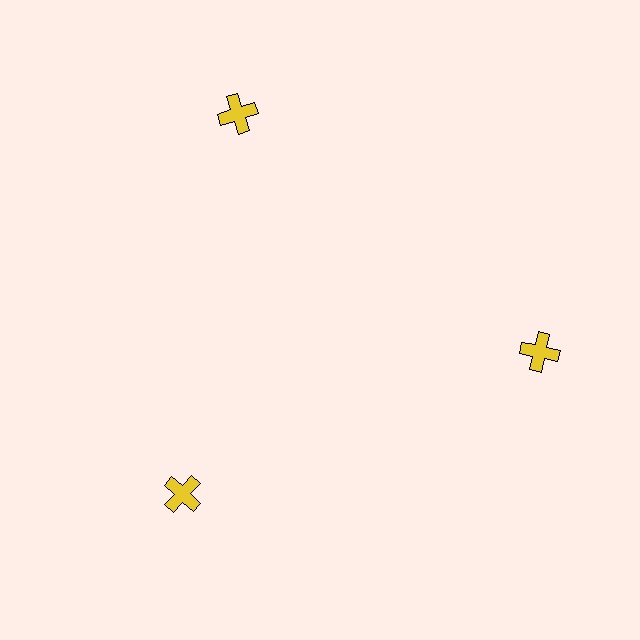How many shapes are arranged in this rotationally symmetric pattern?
There are 3 shapes, arranged in 3 groups of 1.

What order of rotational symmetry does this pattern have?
This pattern has 3-fold rotational symmetry.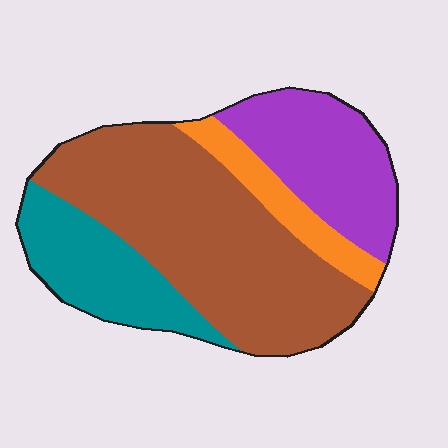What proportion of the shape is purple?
Purple covers about 20% of the shape.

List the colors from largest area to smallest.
From largest to smallest: brown, purple, teal, orange.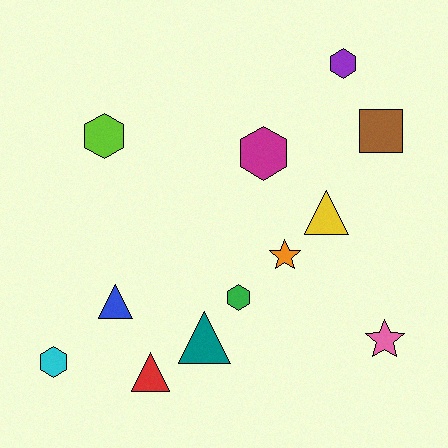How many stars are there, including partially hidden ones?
There are 2 stars.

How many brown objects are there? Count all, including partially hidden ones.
There is 1 brown object.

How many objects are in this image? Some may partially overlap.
There are 12 objects.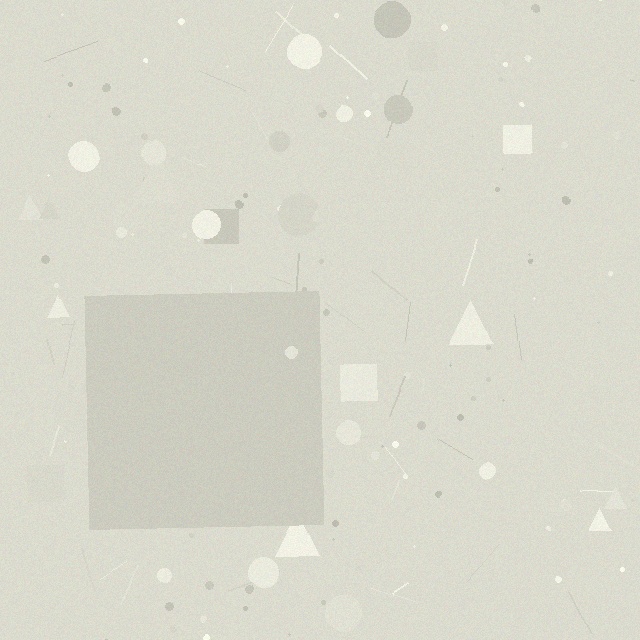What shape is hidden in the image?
A square is hidden in the image.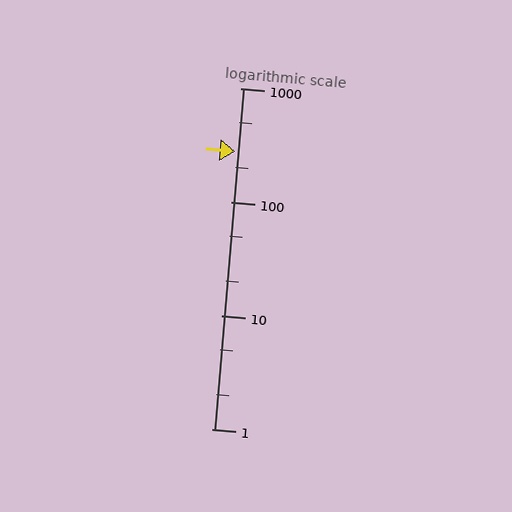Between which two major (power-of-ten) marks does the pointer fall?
The pointer is between 100 and 1000.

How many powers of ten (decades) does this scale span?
The scale spans 3 decades, from 1 to 1000.